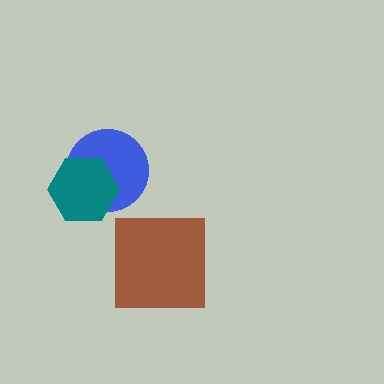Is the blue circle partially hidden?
Yes, it is partially covered by another shape.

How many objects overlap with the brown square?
0 objects overlap with the brown square.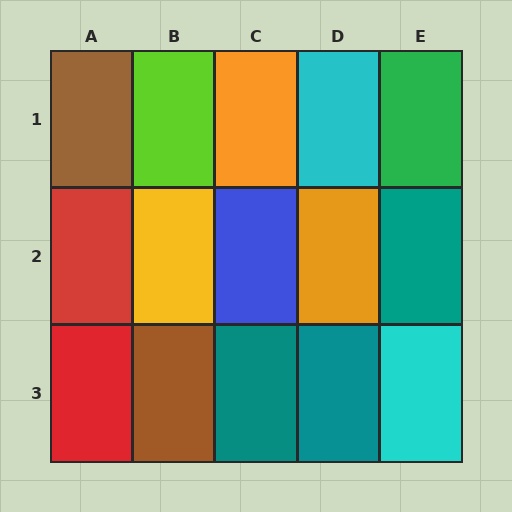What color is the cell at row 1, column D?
Cyan.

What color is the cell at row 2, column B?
Yellow.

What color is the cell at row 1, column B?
Lime.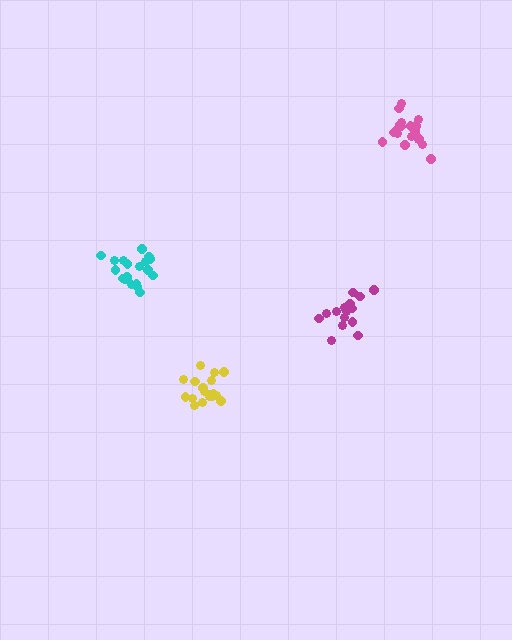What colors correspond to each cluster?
The clusters are colored: yellow, cyan, magenta, pink.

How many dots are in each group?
Group 1: 18 dots, Group 2: 20 dots, Group 3: 16 dots, Group 4: 21 dots (75 total).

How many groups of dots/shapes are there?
There are 4 groups.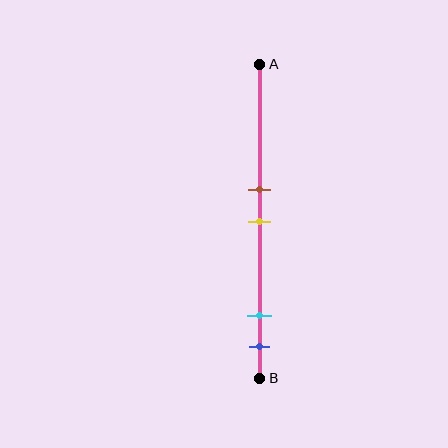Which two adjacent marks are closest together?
The brown and yellow marks are the closest adjacent pair.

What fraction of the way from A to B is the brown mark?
The brown mark is approximately 40% (0.4) of the way from A to B.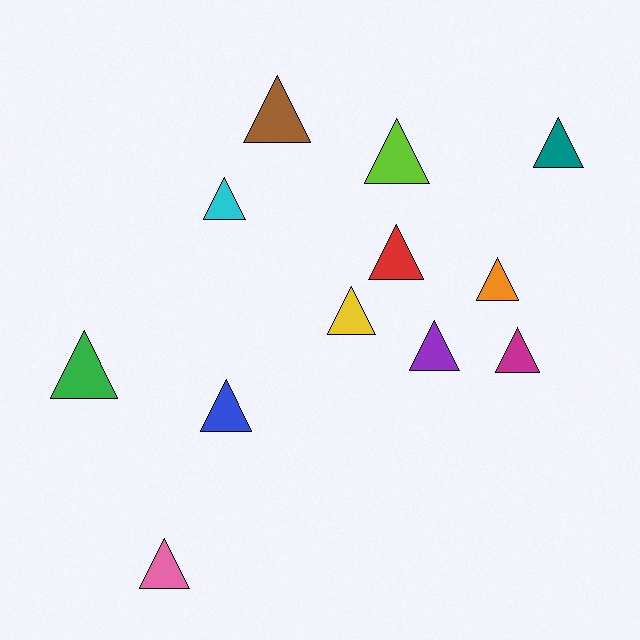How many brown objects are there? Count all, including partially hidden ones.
There is 1 brown object.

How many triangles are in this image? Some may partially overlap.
There are 12 triangles.